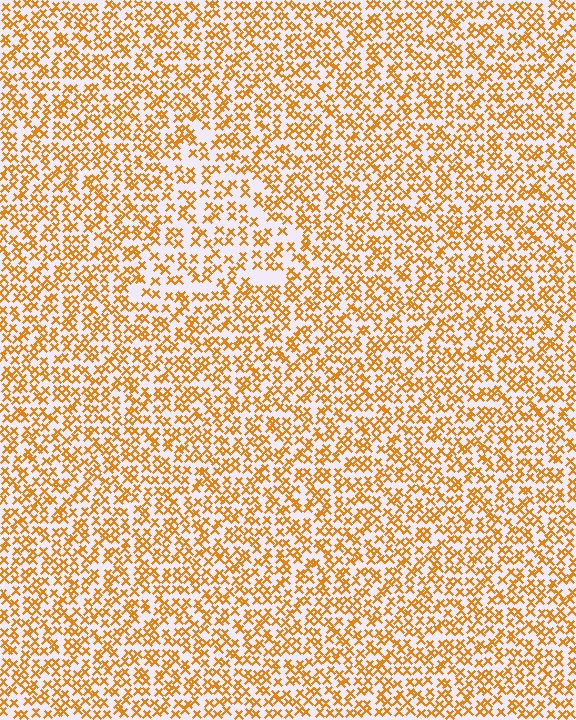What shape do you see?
I see a triangle.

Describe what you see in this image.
The image contains small orange elements arranged at two different densities. A triangle-shaped region is visible where the elements are less densely packed than the surrounding area.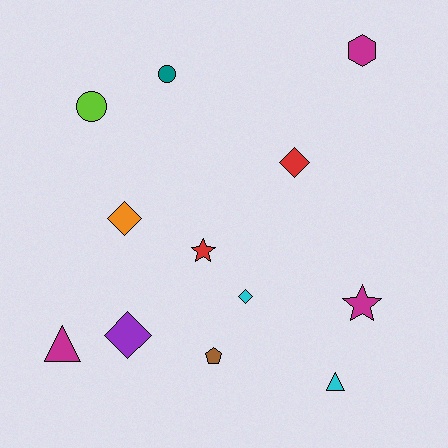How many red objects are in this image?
There are 2 red objects.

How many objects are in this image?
There are 12 objects.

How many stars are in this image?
There are 2 stars.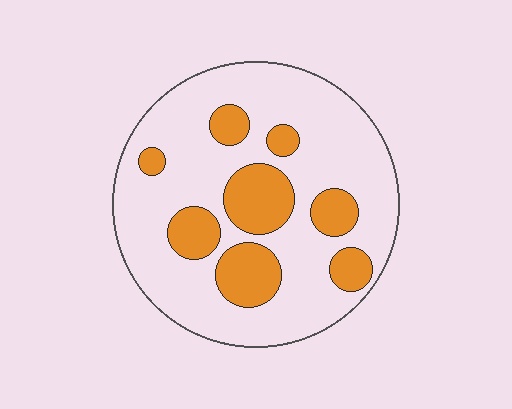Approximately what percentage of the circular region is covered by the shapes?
Approximately 25%.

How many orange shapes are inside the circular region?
8.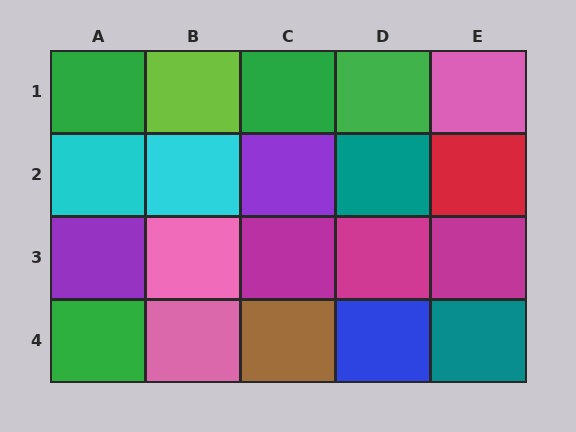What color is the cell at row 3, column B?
Pink.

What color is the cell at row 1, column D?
Green.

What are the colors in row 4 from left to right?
Green, pink, brown, blue, teal.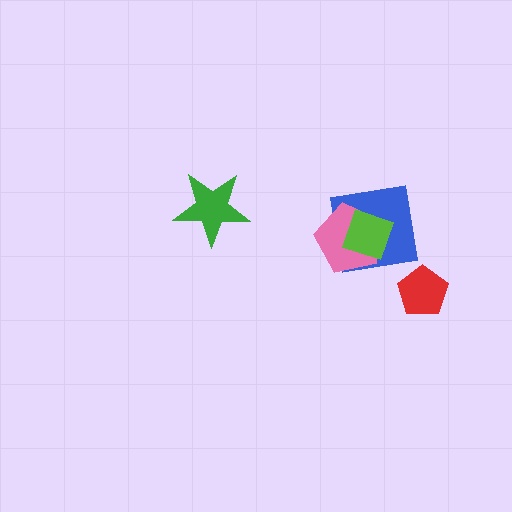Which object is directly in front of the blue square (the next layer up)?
The pink pentagon is directly in front of the blue square.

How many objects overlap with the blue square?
2 objects overlap with the blue square.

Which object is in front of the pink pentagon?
The lime diamond is in front of the pink pentagon.